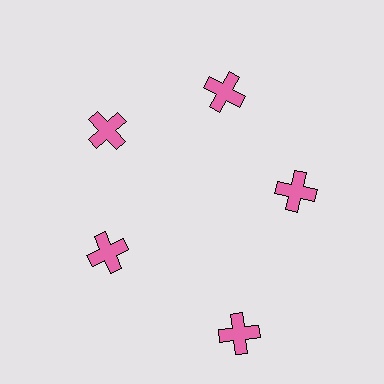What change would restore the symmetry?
The symmetry would be restored by moving it inward, back onto the ring so that all 5 crosses sit at equal angles and equal distance from the center.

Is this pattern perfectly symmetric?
No. The 5 pink crosses are arranged in a ring, but one element near the 5 o'clock position is pushed outward from the center, breaking the 5-fold rotational symmetry.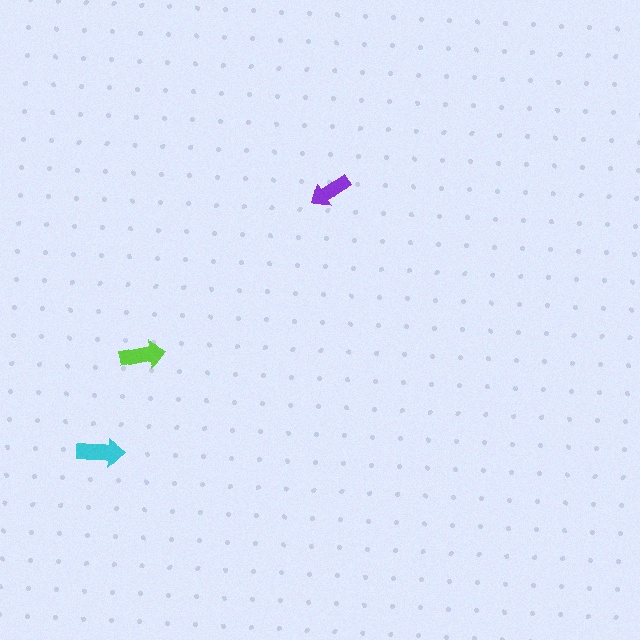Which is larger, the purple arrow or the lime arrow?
The lime one.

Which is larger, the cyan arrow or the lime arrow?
The cyan one.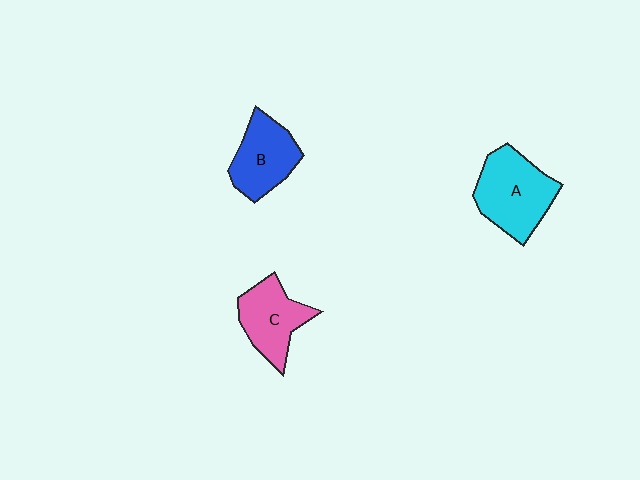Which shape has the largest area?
Shape A (cyan).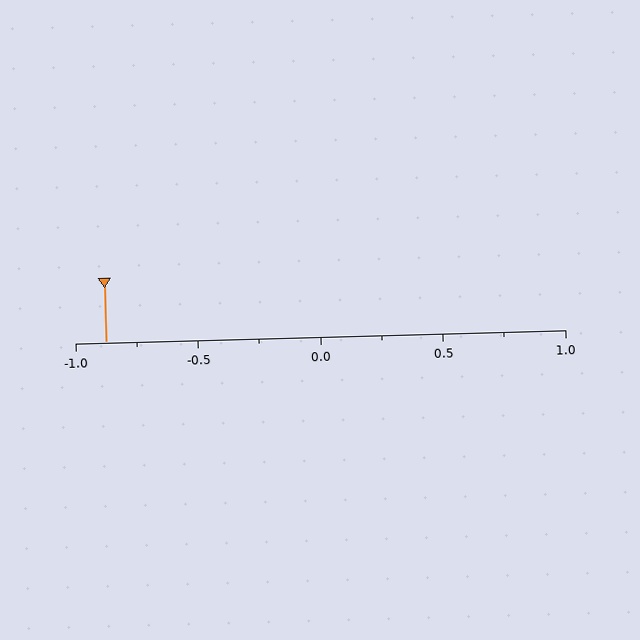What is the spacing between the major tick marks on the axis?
The major ticks are spaced 0.5 apart.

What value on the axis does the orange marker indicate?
The marker indicates approximately -0.88.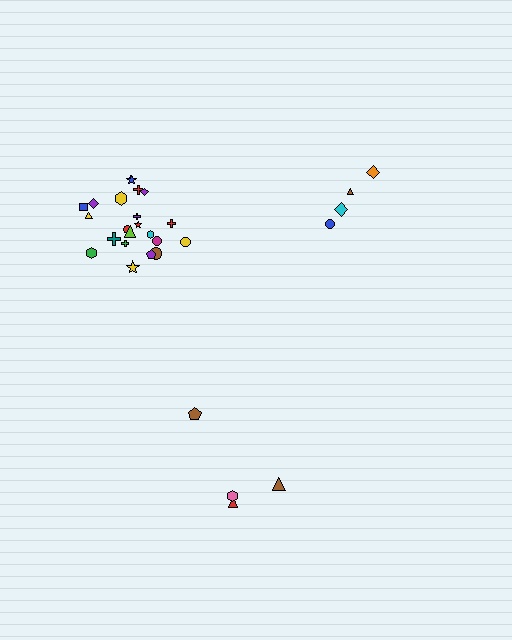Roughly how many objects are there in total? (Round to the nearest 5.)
Roughly 30 objects in total.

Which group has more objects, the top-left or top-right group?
The top-left group.